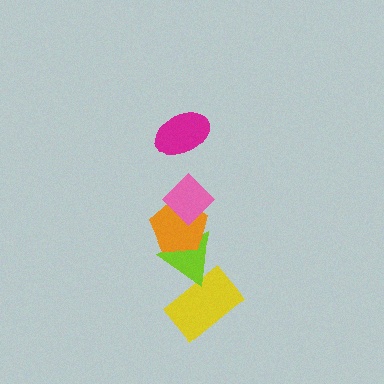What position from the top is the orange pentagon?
The orange pentagon is 3rd from the top.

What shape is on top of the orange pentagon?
The pink diamond is on top of the orange pentagon.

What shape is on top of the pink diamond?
The magenta ellipse is on top of the pink diamond.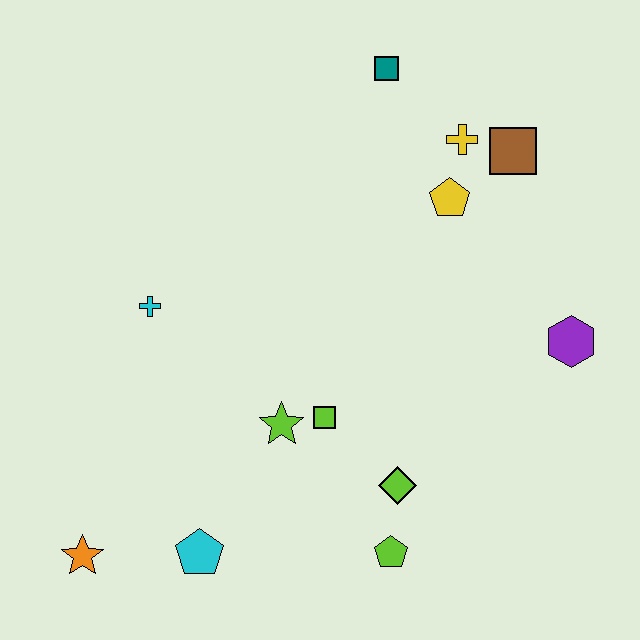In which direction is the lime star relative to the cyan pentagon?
The lime star is above the cyan pentagon.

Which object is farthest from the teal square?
The orange star is farthest from the teal square.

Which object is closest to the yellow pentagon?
The yellow cross is closest to the yellow pentagon.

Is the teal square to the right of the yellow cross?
No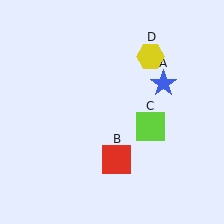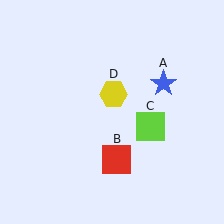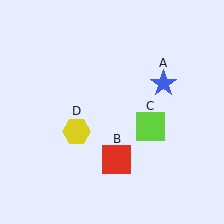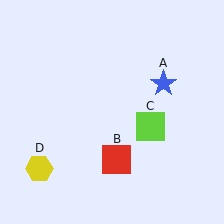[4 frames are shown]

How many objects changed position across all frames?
1 object changed position: yellow hexagon (object D).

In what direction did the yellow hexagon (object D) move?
The yellow hexagon (object D) moved down and to the left.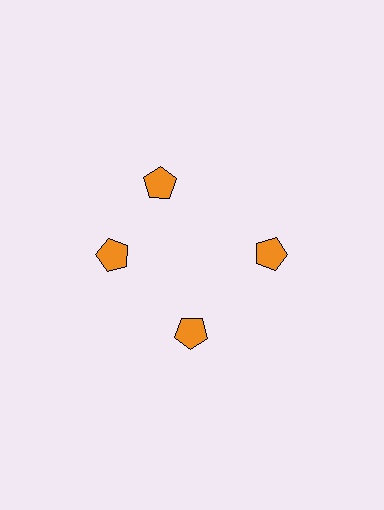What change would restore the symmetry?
The symmetry would be restored by rotating it back into even spacing with its neighbors so that all 4 pentagons sit at equal angles and equal distance from the center.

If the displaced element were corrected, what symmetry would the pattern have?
It would have 4-fold rotational symmetry — the pattern would map onto itself every 90 degrees.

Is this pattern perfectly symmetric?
No. The 4 orange pentagons are arranged in a ring, but one element near the 12 o'clock position is rotated out of alignment along the ring, breaking the 4-fold rotational symmetry.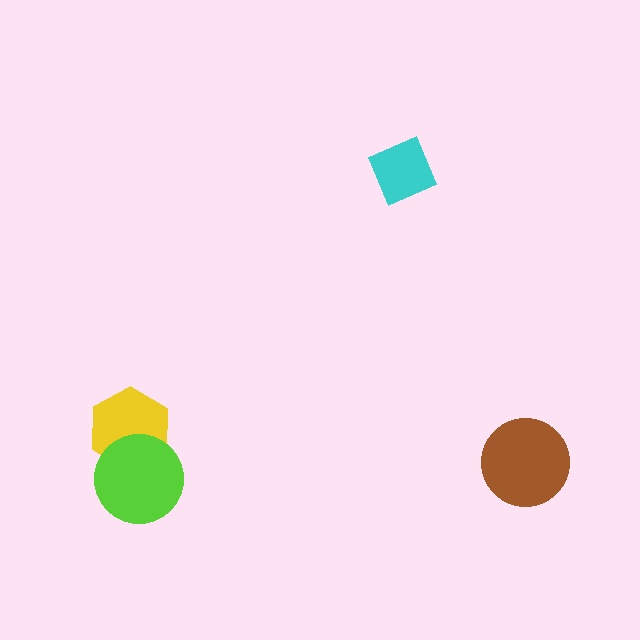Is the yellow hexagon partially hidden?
Yes, it is partially covered by another shape.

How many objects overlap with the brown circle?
0 objects overlap with the brown circle.